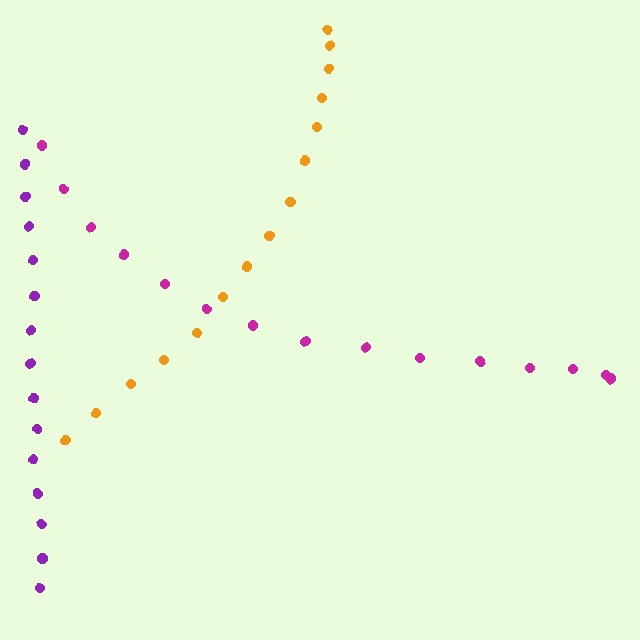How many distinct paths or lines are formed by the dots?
There are 3 distinct paths.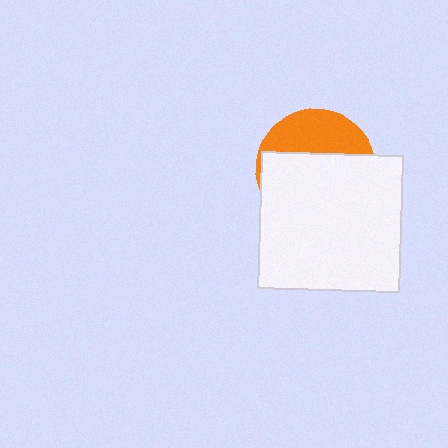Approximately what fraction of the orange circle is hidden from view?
Roughly 66% of the orange circle is hidden behind the white rectangle.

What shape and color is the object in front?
The object in front is a white rectangle.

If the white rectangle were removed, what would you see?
You would see the complete orange circle.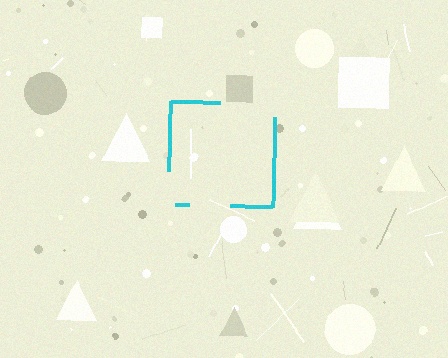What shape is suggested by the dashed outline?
The dashed outline suggests a square.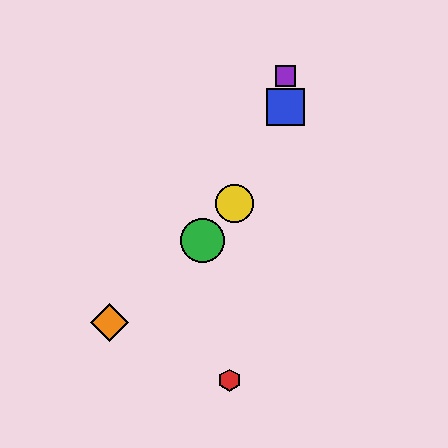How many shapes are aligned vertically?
2 shapes (the blue square, the purple square) are aligned vertically.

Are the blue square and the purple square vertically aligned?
Yes, both are at x≈285.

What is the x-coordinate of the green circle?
The green circle is at x≈202.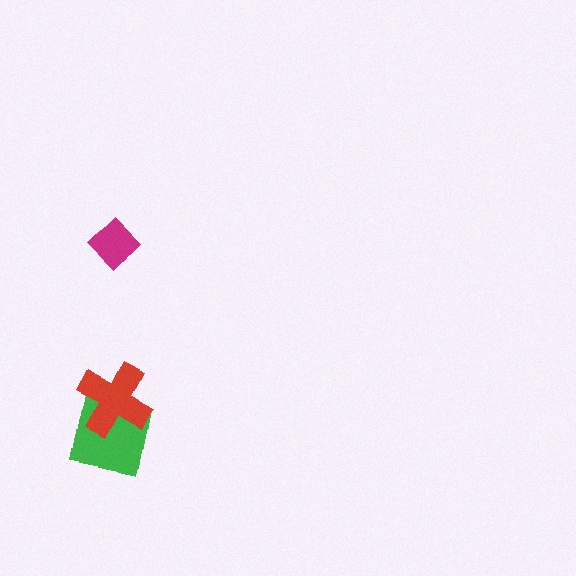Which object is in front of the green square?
The red cross is in front of the green square.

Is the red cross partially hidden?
No, no other shape covers it.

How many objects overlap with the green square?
1 object overlaps with the green square.